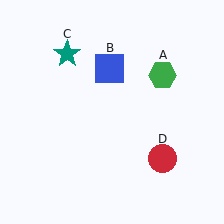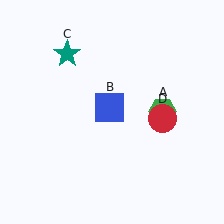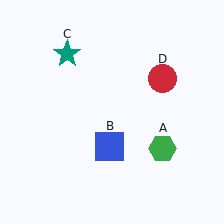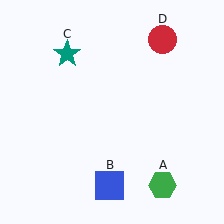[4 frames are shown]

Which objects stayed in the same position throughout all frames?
Teal star (object C) remained stationary.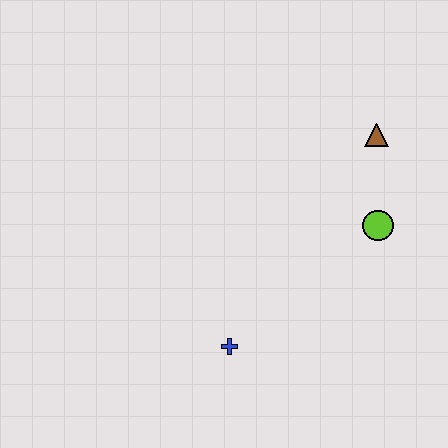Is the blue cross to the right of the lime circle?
No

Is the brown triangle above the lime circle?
Yes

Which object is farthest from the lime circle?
The blue cross is farthest from the lime circle.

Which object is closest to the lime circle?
The brown triangle is closest to the lime circle.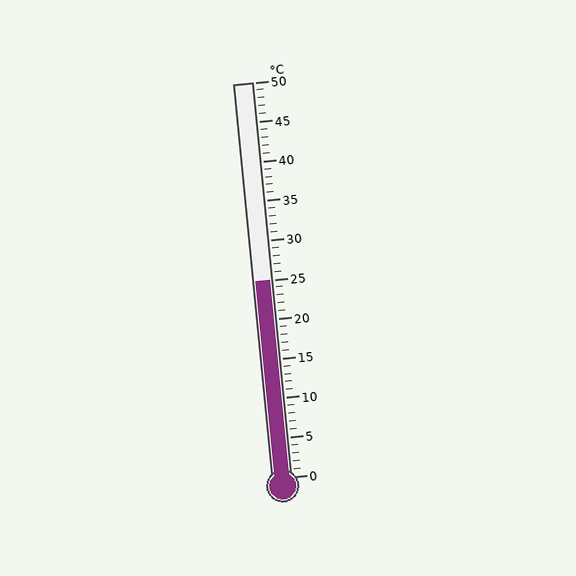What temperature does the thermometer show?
The thermometer shows approximately 25°C.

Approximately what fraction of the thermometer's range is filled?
The thermometer is filled to approximately 50% of its range.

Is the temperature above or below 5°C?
The temperature is above 5°C.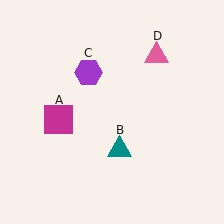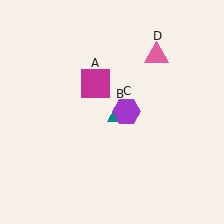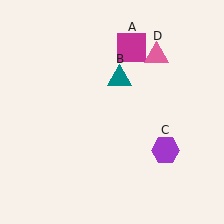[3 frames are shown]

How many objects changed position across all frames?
3 objects changed position: magenta square (object A), teal triangle (object B), purple hexagon (object C).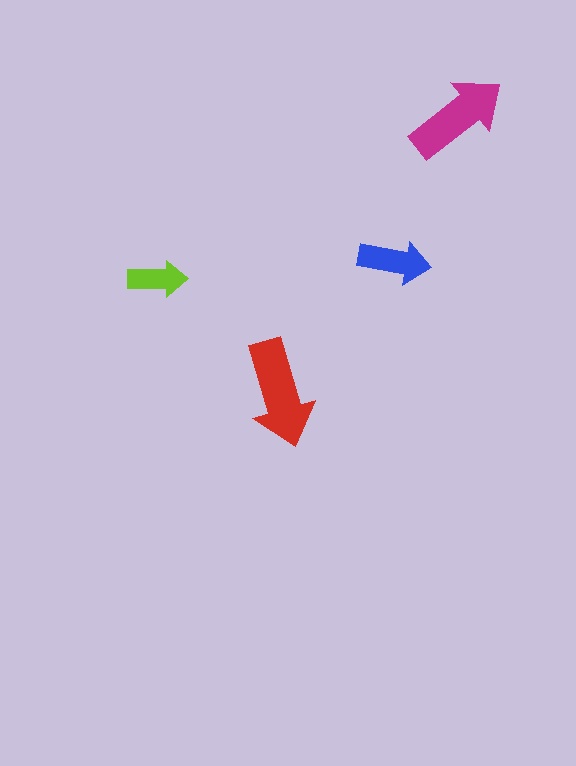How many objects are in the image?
There are 4 objects in the image.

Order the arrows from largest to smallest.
the red one, the magenta one, the blue one, the lime one.